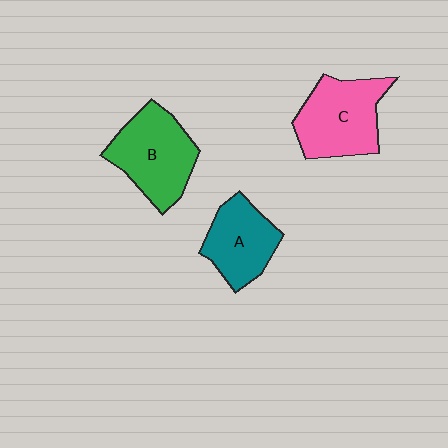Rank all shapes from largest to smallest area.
From largest to smallest: B (green), C (pink), A (teal).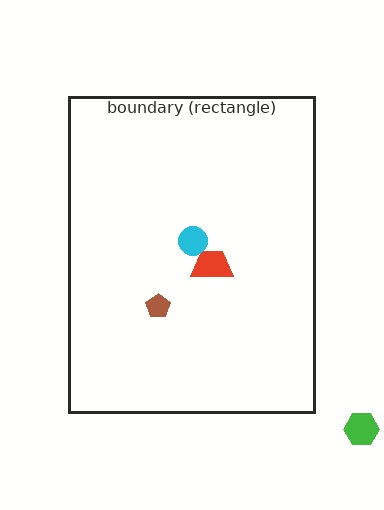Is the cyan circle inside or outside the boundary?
Inside.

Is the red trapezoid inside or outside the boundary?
Inside.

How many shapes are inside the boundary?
3 inside, 1 outside.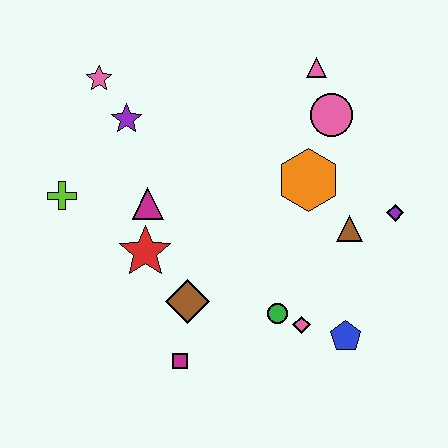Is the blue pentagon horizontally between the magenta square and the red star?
No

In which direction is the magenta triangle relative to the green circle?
The magenta triangle is to the left of the green circle.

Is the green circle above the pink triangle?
No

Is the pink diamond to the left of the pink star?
No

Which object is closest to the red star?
The magenta triangle is closest to the red star.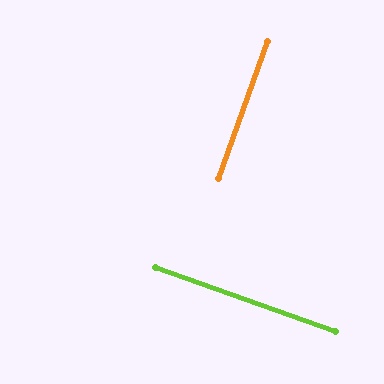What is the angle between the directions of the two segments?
Approximately 90 degrees.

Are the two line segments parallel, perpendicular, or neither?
Perpendicular — they meet at approximately 90°.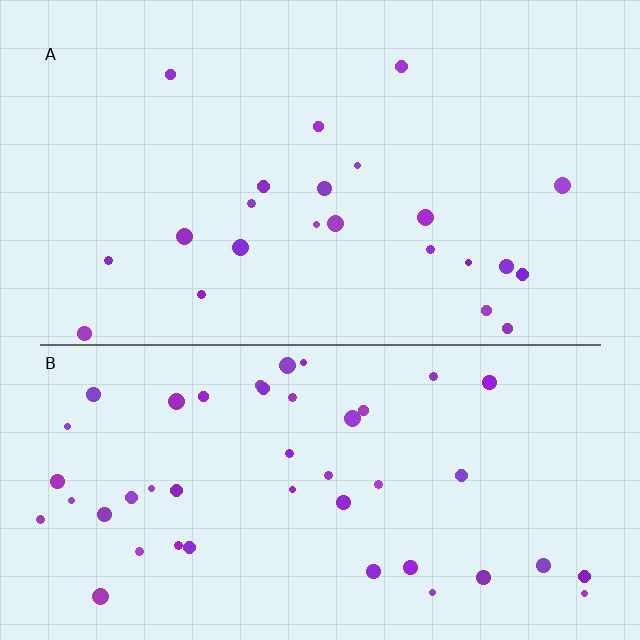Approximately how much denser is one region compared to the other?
Approximately 2.0× — region B over region A.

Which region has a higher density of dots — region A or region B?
B (the bottom).